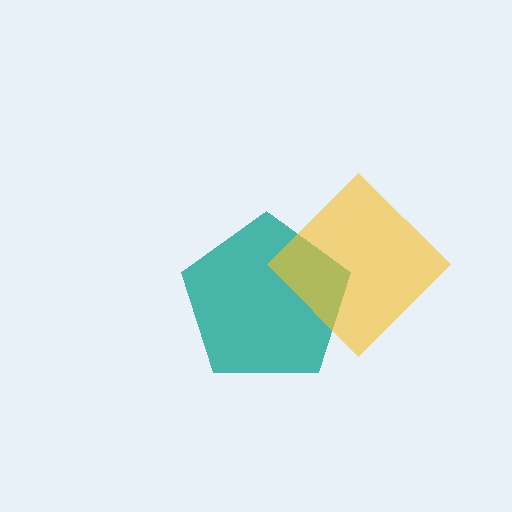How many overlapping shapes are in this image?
There are 2 overlapping shapes in the image.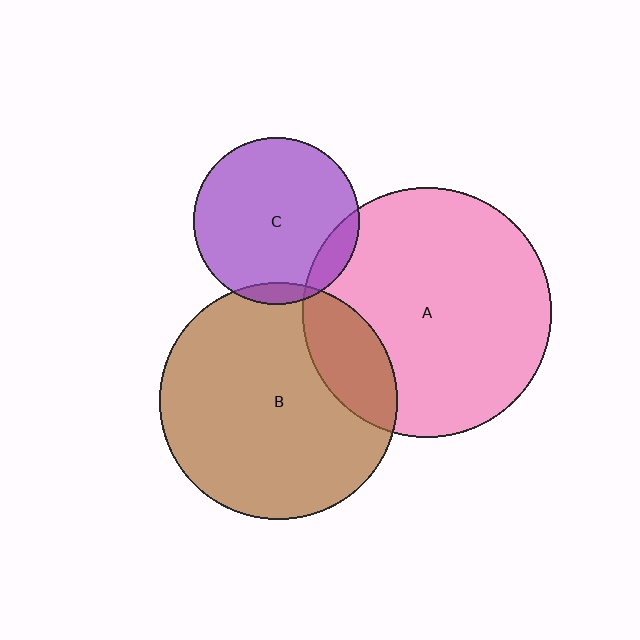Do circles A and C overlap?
Yes.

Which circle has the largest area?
Circle A (pink).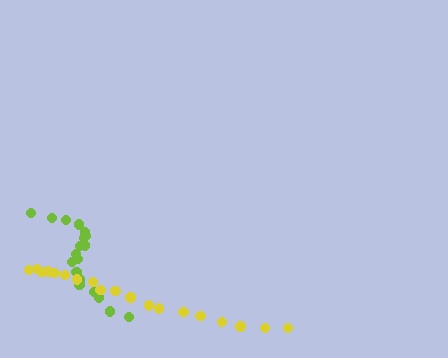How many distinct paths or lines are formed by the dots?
There are 2 distinct paths.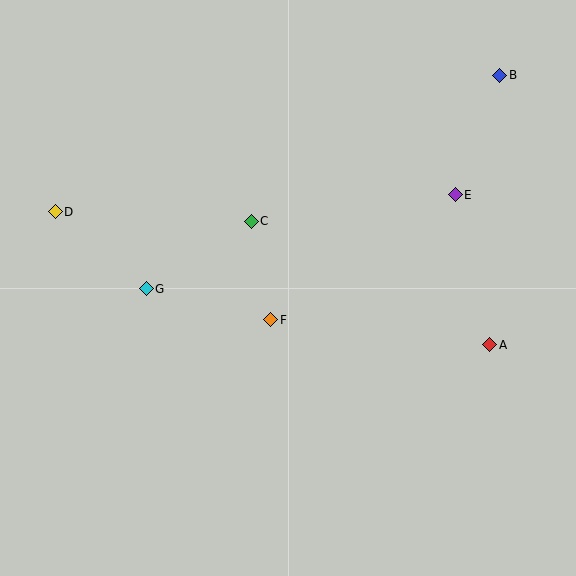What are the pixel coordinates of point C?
Point C is at (251, 221).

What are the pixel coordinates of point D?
Point D is at (55, 212).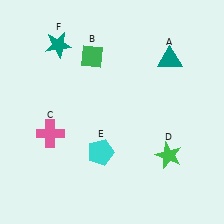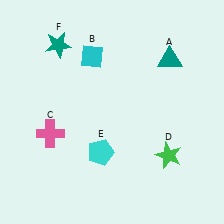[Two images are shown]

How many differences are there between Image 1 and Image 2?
There is 1 difference between the two images.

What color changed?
The diamond (B) changed from green in Image 1 to cyan in Image 2.